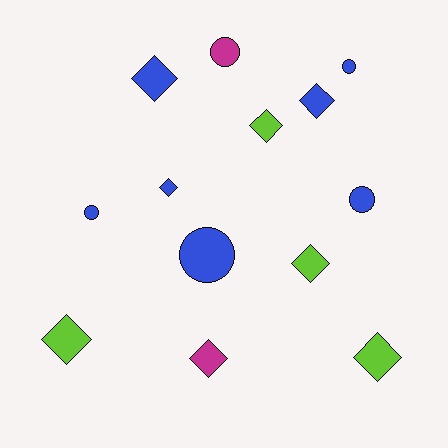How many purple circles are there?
There are no purple circles.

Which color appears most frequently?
Blue, with 7 objects.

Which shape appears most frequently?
Diamond, with 8 objects.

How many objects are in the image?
There are 13 objects.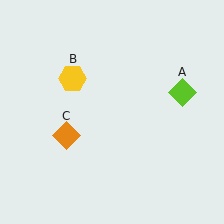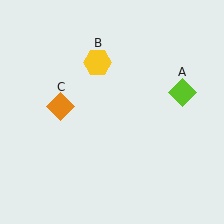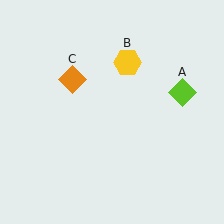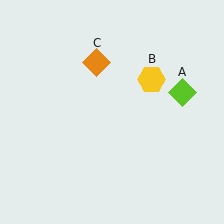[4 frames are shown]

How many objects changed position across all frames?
2 objects changed position: yellow hexagon (object B), orange diamond (object C).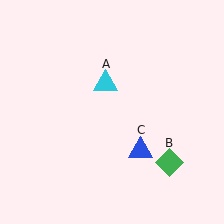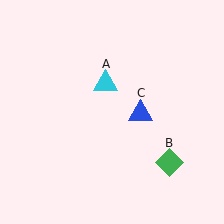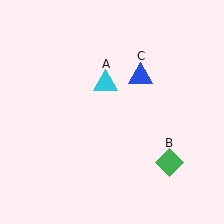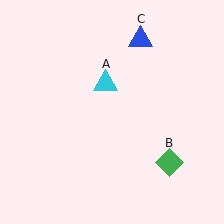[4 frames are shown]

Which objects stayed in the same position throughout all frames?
Cyan triangle (object A) and green diamond (object B) remained stationary.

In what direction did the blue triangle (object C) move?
The blue triangle (object C) moved up.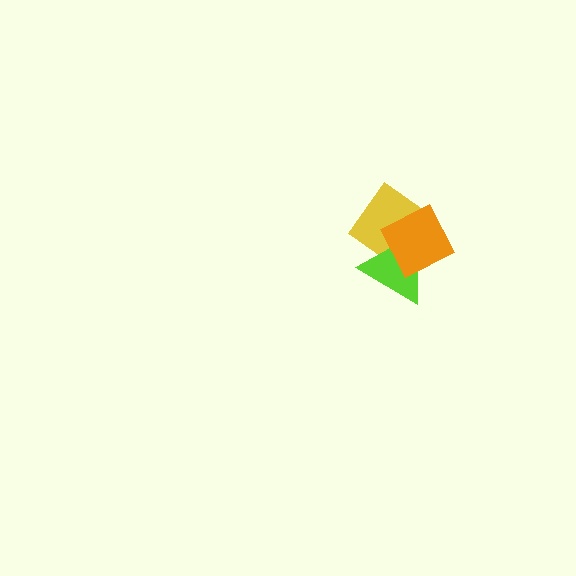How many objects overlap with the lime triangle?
2 objects overlap with the lime triangle.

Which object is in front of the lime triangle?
The orange diamond is in front of the lime triangle.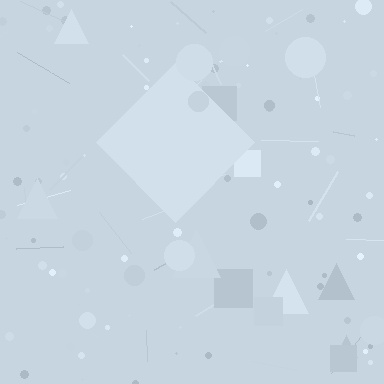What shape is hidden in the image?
A diamond is hidden in the image.